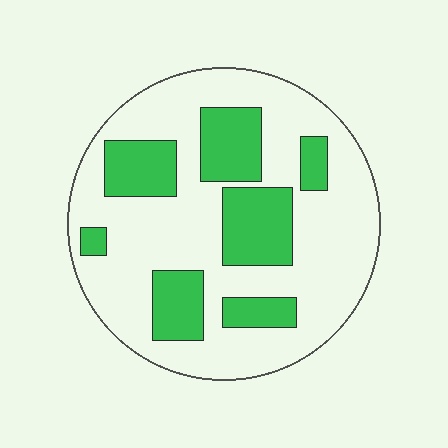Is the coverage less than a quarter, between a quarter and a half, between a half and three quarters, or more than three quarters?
Between a quarter and a half.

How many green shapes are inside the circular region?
7.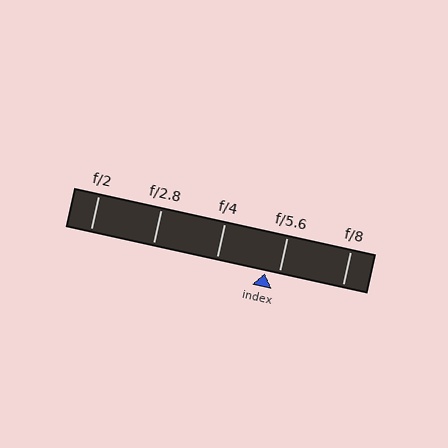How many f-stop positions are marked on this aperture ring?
There are 5 f-stop positions marked.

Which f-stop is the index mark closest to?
The index mark is closest to f/5.6.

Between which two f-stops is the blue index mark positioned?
The index mark is between f/4 and f/5.6.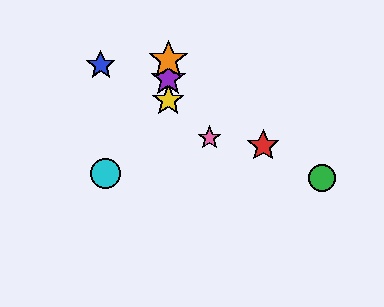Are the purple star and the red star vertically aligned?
No, the purple star is at x≈168 and the red star is at x≈263.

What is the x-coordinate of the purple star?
The purple star is at x≈168.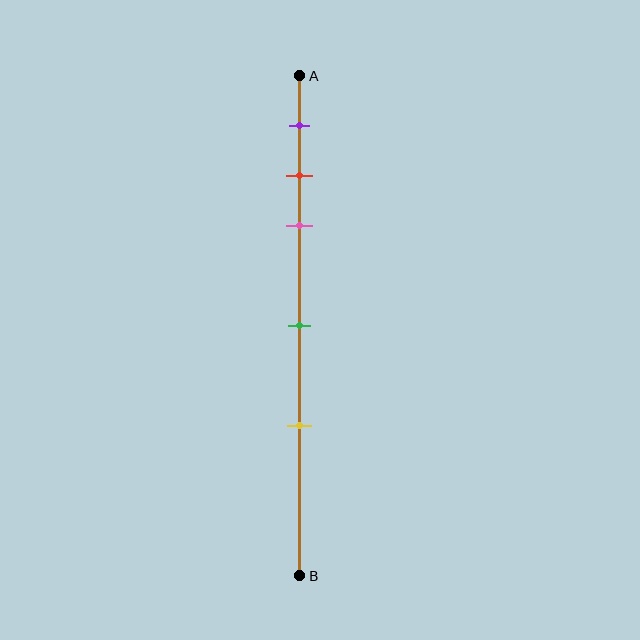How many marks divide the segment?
There are 5 marks dividing the segment.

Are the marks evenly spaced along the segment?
No, the marks are not evenly spaced.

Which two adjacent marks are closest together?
The red and pink marks are the closest adjacent pair.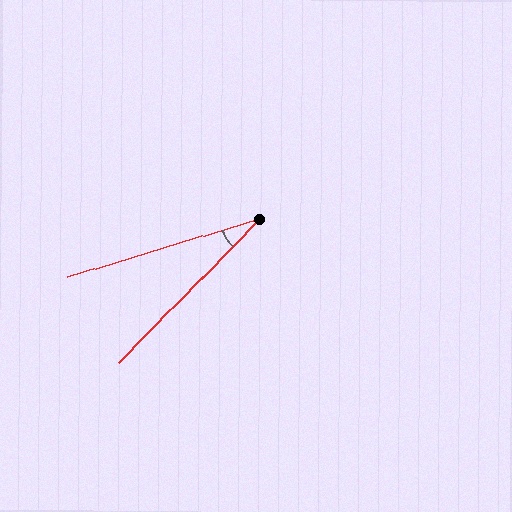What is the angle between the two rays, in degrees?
Approximately 29 degrees.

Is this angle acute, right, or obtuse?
It is acute.